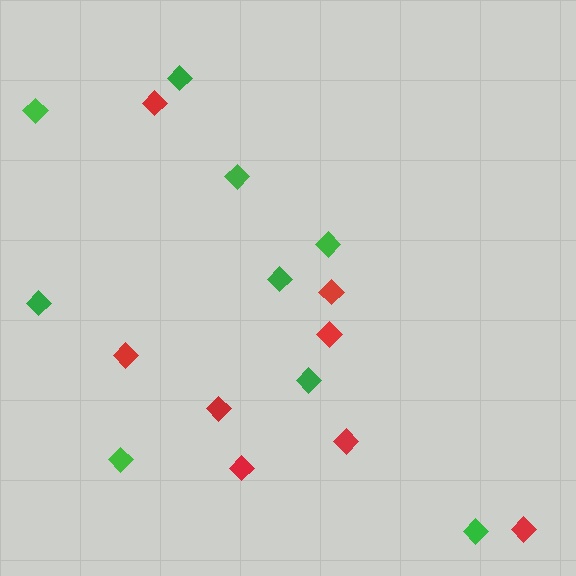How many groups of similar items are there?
There are 2 groups: one group of green diamonds (9) and one group of red diamonds (8).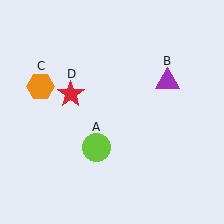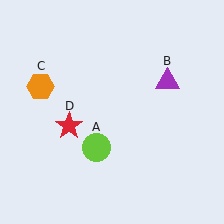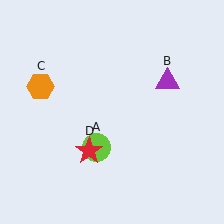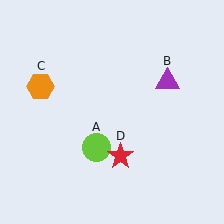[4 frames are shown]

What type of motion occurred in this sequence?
The red star (object D) rotated counterclockwise around the center of the scene.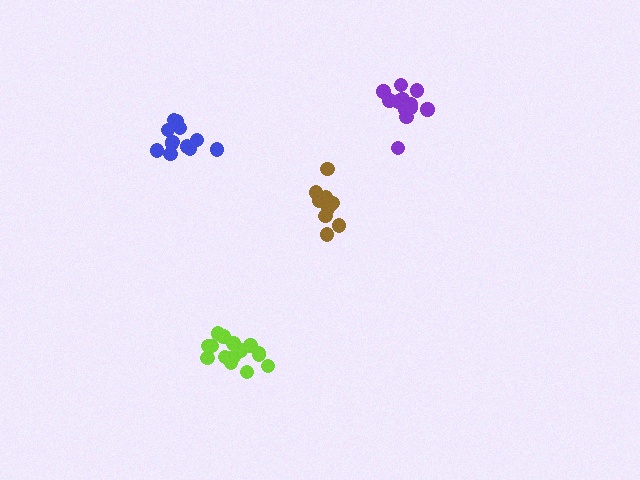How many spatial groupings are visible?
There are 4 spatial groupings.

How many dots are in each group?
Group 1: 12 dots, Group 2: 15 dots, Group 3: 12 dots, Group 4: 12 dots (51 total).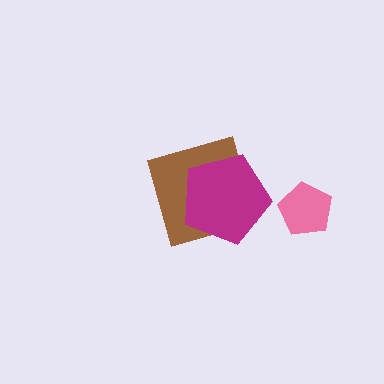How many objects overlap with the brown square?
1 object overlaps with the brown square.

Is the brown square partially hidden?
Yes, it is partially covered by another shape.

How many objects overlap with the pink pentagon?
0 objects overlap with the pink pentagon.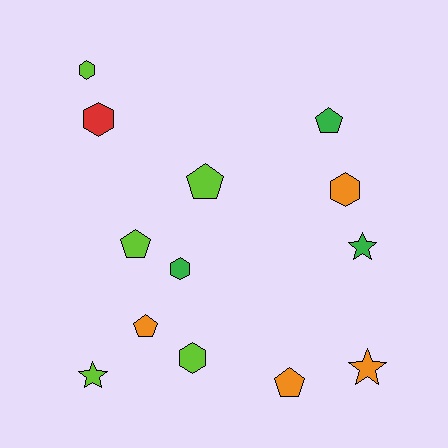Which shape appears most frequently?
Pentagon, with 5 objects.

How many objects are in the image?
There are 13 objects.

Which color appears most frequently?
Lime, with 5 objects.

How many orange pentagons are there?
There are 2 orange pentagons.